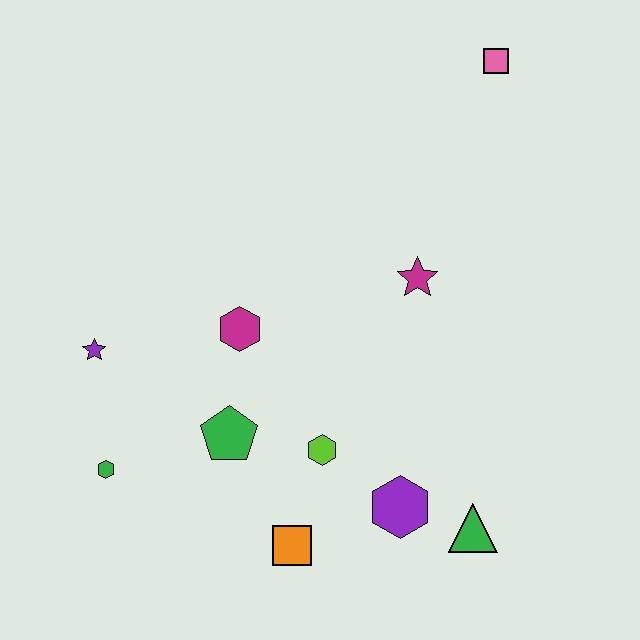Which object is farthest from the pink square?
The green hexagon is farthest from the pink square.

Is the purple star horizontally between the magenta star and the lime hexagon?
No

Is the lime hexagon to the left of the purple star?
No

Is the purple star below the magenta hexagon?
Yes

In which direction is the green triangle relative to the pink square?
The green triangle is below the pink square.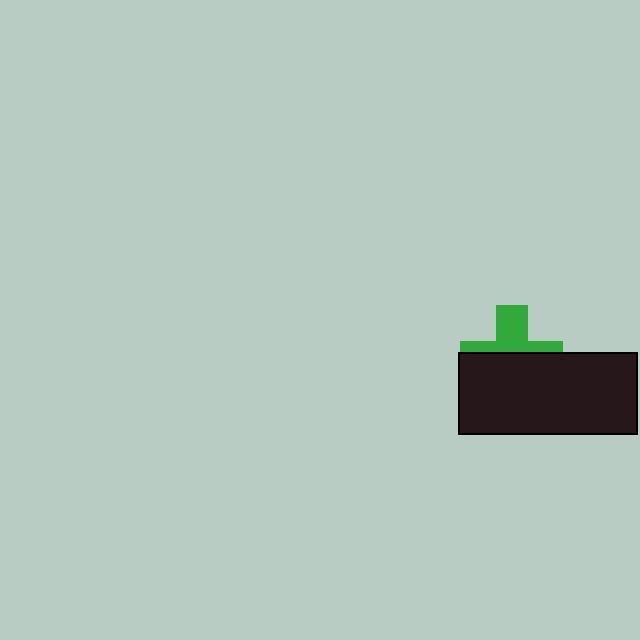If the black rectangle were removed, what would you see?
You would see the complete green cross.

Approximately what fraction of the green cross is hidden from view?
Roughly 60% of the green cross is hidden behind the black rectangle.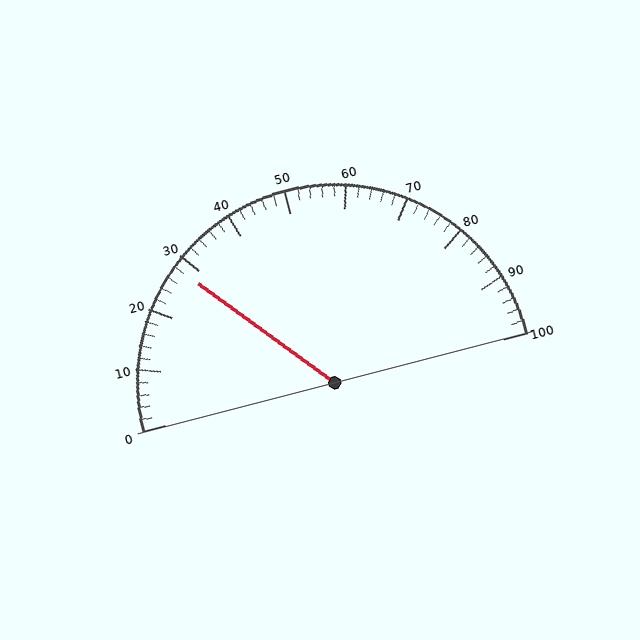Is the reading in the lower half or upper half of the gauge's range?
The reading is in the lower half of the range (0 to 100).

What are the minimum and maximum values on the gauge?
The gauge ranges from 0 to 100.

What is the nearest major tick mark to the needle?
The nearest major tick mark is 30.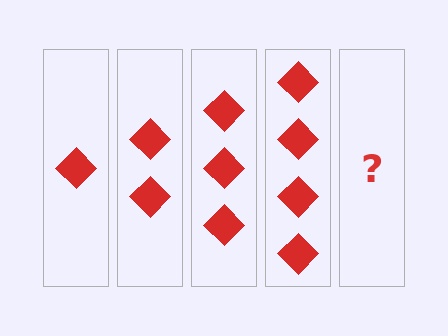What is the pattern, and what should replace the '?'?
The pattern is that each step adds one more diamond. The '?' should be 5 diamonds.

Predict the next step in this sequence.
The next step is 5 diamonds.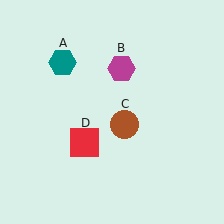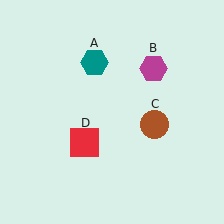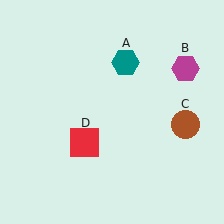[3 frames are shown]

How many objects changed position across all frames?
3 objects changed position: teal hexagon (object A), magenta hexagon (object B), brown circle (object C).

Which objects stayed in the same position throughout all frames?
Red square (object D) remained stationary.